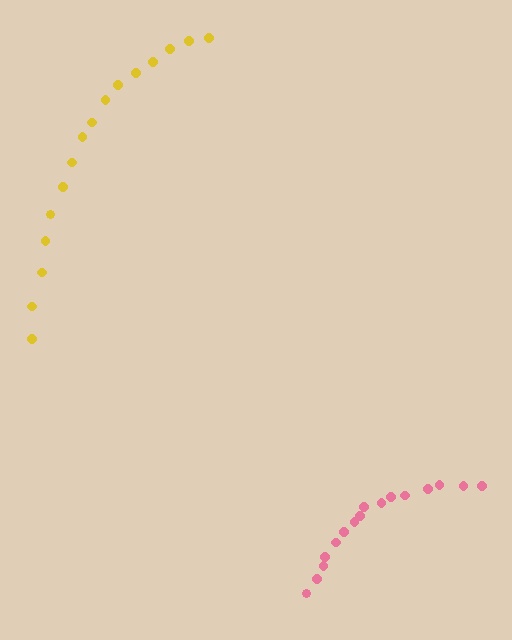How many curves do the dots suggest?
There are 2 distinct paths.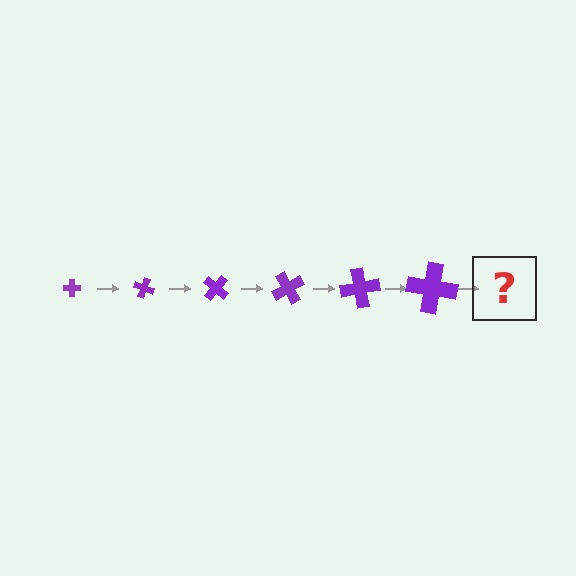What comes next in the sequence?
The next element should be a cross, larger than the previous one and rotated 120 degrees from the start.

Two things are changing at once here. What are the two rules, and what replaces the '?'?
The two rules are that the cross grows larger each step and it rotates 20 degrees each step. The '?' should be a cross, larger than the previous one and rotated 120 degrees from the start.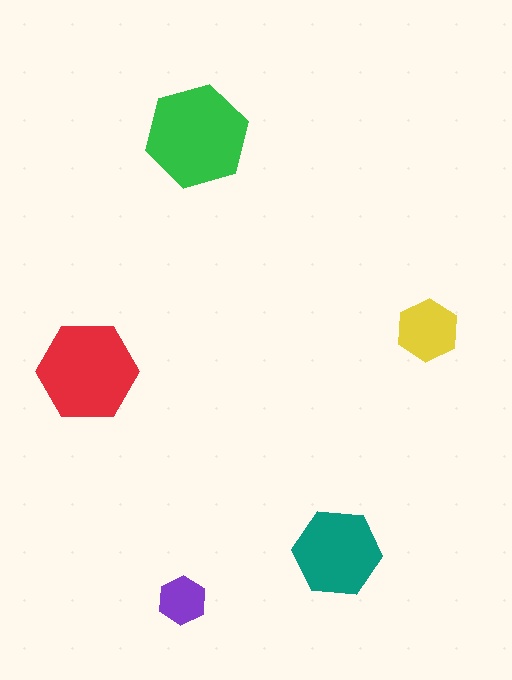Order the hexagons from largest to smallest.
the green one, the red one, the teal one, the yellow one, the purple one.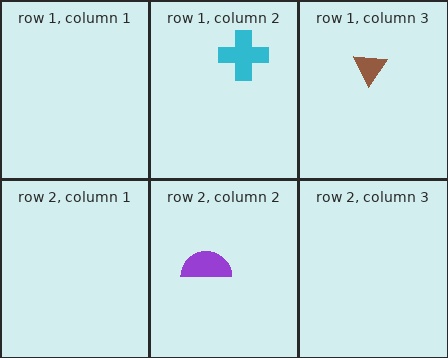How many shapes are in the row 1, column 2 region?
1.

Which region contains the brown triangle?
The row 1, column 3 region.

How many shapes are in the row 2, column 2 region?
1.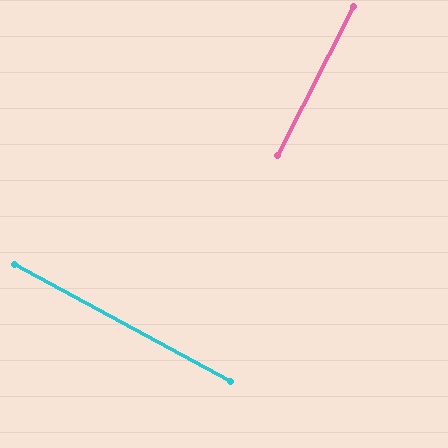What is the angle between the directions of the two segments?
Approximately 89 degrees.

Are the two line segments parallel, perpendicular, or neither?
Perpendicular — they meet at approximately 89°.